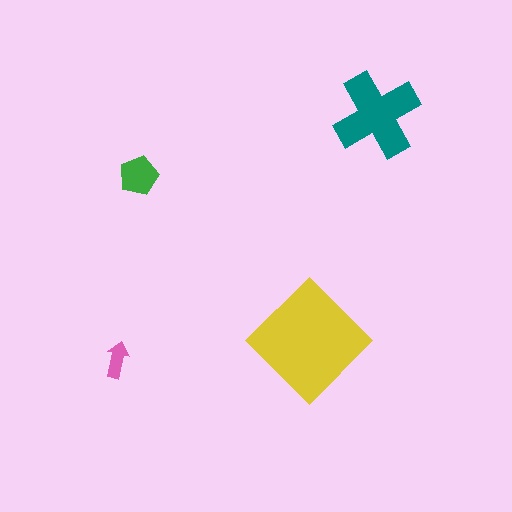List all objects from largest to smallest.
The yellow diamond, the teal cross, the green pentagon, the pink arrow.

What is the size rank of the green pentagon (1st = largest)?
3rd.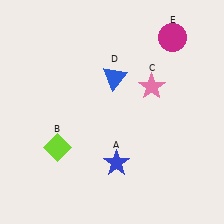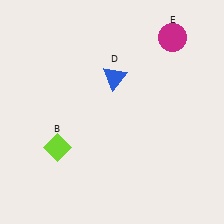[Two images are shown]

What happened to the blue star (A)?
The blue star (A) was removed in Image 2. It was in the bottom-right area of Image 1.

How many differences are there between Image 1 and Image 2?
There are 2 differences between the two images.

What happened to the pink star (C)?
The pink star (C) was removed in Image 2. It was in the top-right area of Image 1.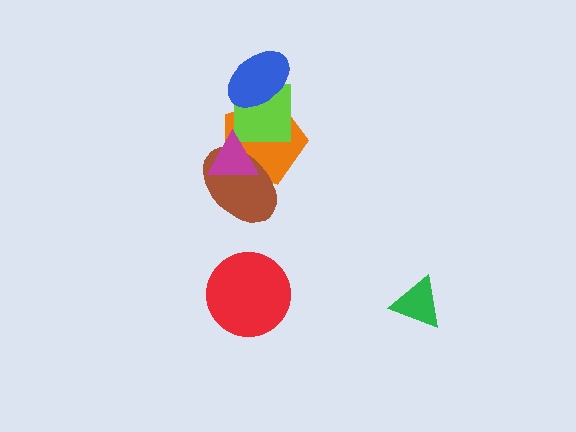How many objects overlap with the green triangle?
0 objects overlap with the green triangle.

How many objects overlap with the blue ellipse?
2 objects overlap with the blue ellipse.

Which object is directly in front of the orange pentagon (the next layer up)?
The lime square is directly in front of the orange pentagon.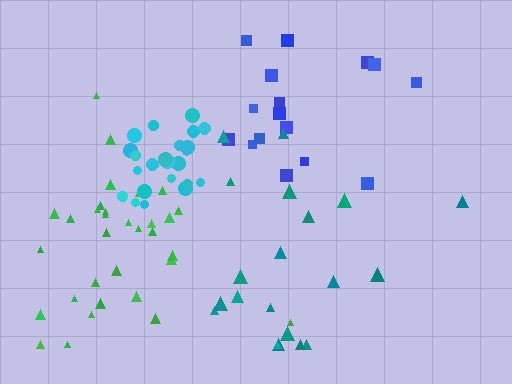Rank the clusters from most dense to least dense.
cyan, green, blue, teal.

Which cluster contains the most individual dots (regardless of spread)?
Green (33).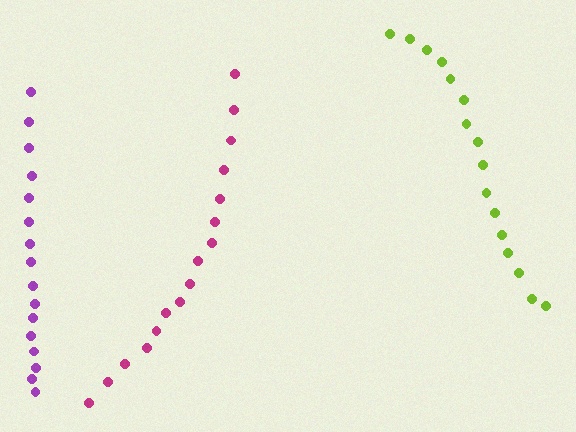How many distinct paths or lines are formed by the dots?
There are 3 distinct paths.